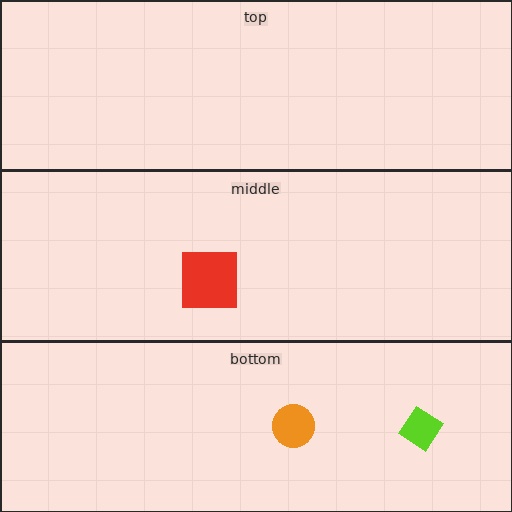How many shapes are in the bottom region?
2.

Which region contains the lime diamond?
The bottom region.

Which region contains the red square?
The middle region.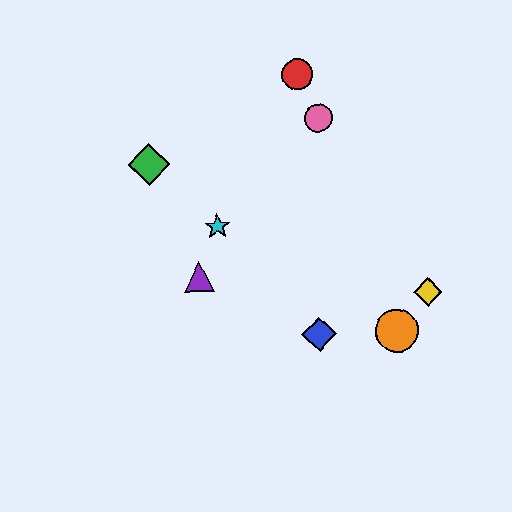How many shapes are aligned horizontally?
2 shapes (the blue diamond, the orange circle) are aligned horizontally.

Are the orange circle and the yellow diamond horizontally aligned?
No, the orange circle is at y≈331 and the yellow diamond is at y≈292.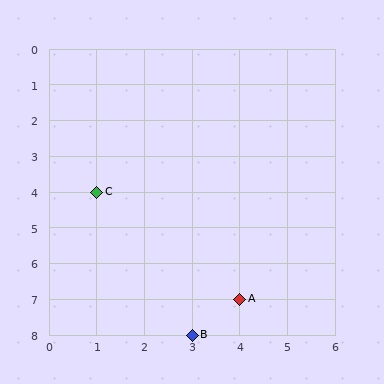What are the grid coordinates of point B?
Point B is at grid coordinates (3, 8).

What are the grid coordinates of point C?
Point C is at grid coordinates (1, 4).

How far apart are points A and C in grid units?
Points A and C are 3 columns and 3 rows apart (about 4.2 grid units diagonally).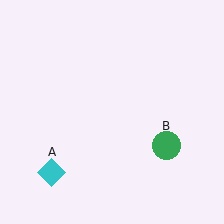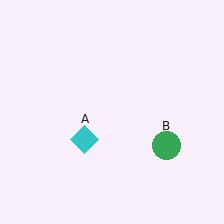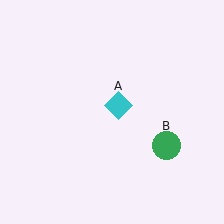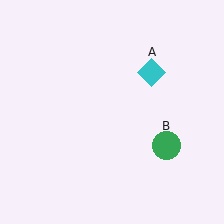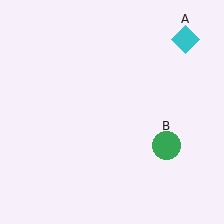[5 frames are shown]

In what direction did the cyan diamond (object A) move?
The cyan diamond (object A) moved up and to the right.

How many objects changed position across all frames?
1 object changed position: cyan diamond (object A).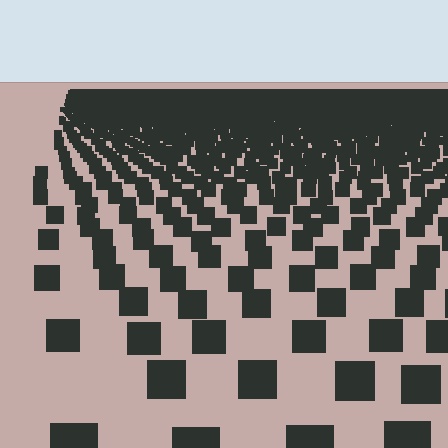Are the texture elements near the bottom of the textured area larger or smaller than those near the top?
Larger. Near the bottom, elements are closer to the viewer and appear at a bigger on-screen size.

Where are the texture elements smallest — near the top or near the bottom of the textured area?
Near the top.